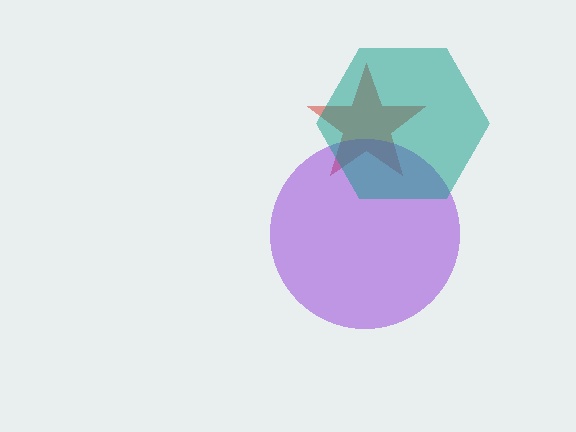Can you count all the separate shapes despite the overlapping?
Yes, there are 3 separate shapes.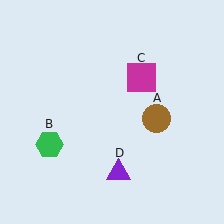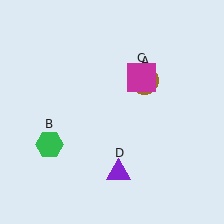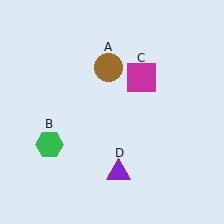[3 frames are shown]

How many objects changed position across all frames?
1 object changed position: brown circle (object A).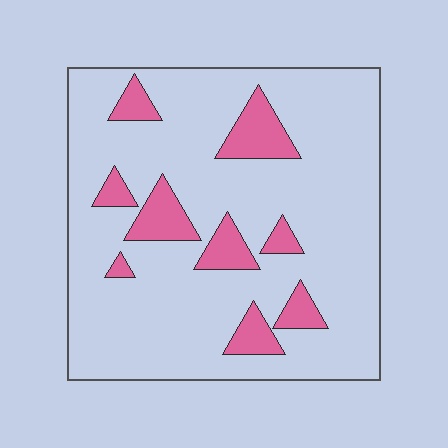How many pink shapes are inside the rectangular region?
9.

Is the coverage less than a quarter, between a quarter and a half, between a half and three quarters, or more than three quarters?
Less than a quarter.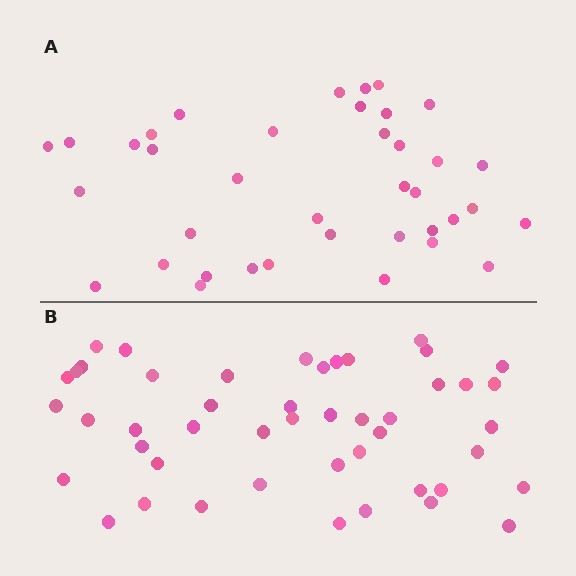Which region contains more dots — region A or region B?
Region B (the bottom region) has more dots.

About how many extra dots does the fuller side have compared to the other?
Region B has roughly 8 or so more dots than region A.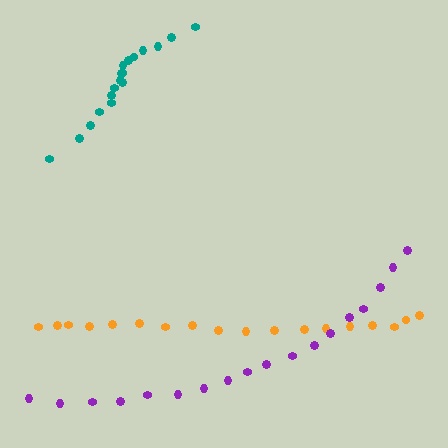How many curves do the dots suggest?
There are 3 distinct paths.